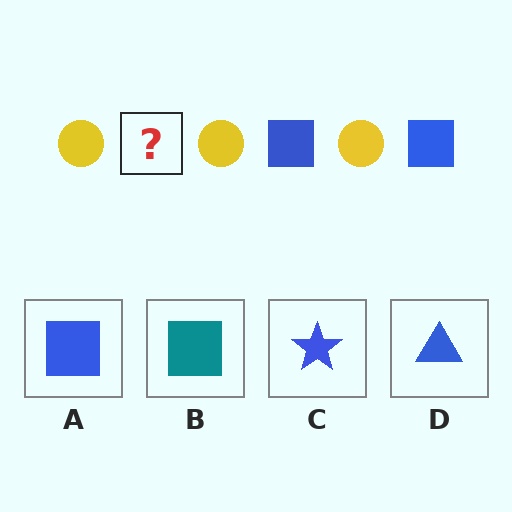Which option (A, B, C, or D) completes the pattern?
A.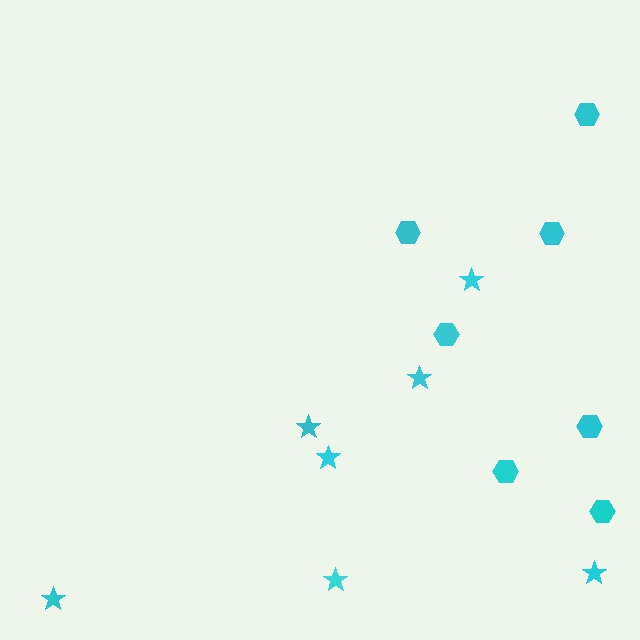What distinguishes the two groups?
There are 2 groups: one group of stars (7) and one group of hexagons (7).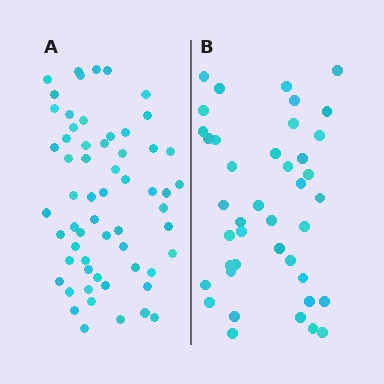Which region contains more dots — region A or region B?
Region A (the left region) has more dots.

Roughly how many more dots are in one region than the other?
Region A has approximately 20 more dots than region B.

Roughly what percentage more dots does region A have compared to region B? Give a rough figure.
About 45% more.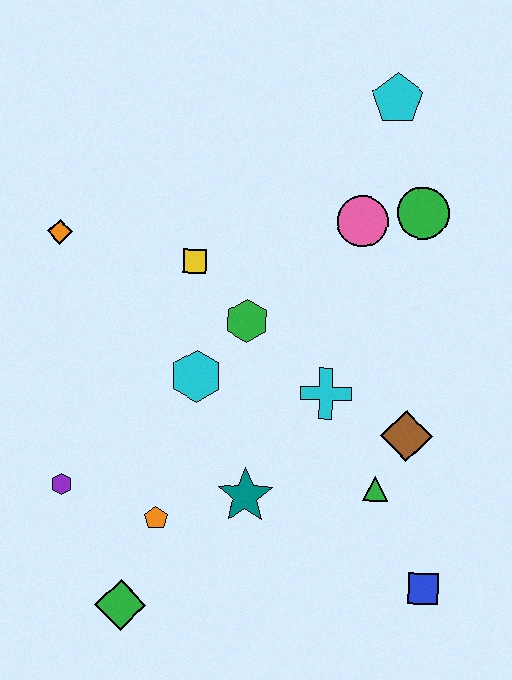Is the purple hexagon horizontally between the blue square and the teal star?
No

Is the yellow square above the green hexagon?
Yes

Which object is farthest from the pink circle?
The green diamond is farthest from the pink circle.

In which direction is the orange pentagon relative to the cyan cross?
The orange pentagon is to the left of the cyan cross.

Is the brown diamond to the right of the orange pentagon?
Yes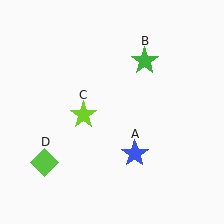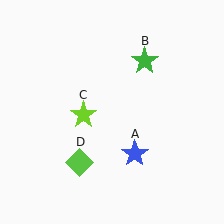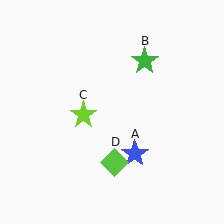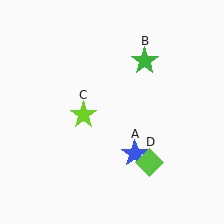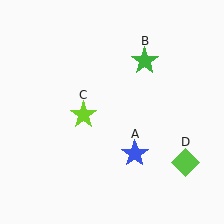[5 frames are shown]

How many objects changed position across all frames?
1 object changed position: lime diamond (object D).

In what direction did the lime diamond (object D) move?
The lime diamond (object D) moved right.